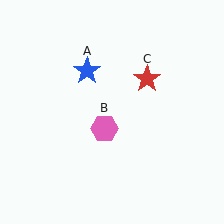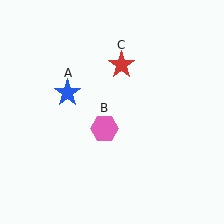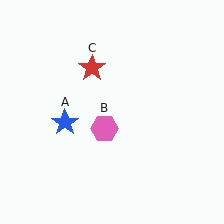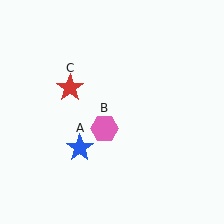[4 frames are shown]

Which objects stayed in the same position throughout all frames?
Pink hexagon (object B) remained stationary.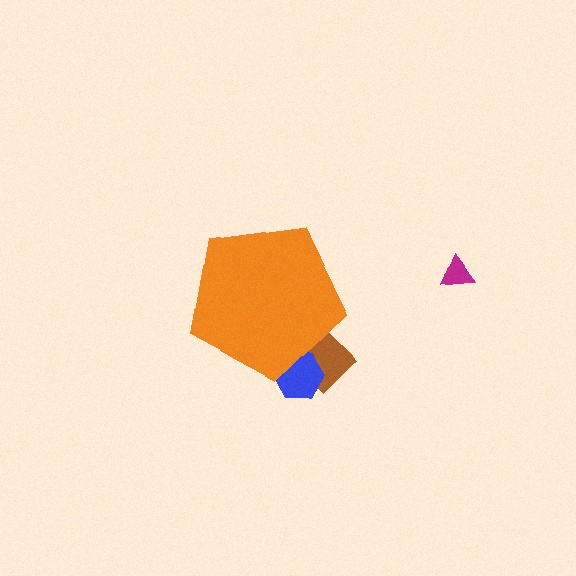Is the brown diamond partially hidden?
Yes, the brown diamond is partially hidden behind the orange pentagon.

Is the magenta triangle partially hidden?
No, the magenta triangle is fully visible.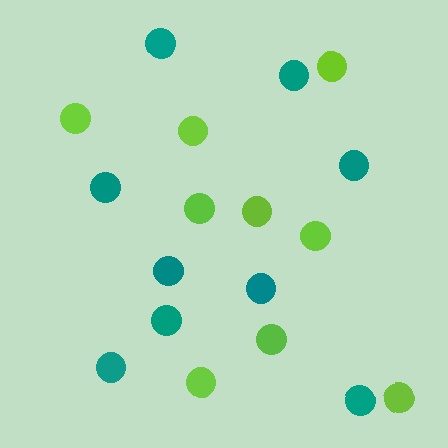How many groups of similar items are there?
There are 2 groups: one group of lime circles (9) and one group of teal circles (9).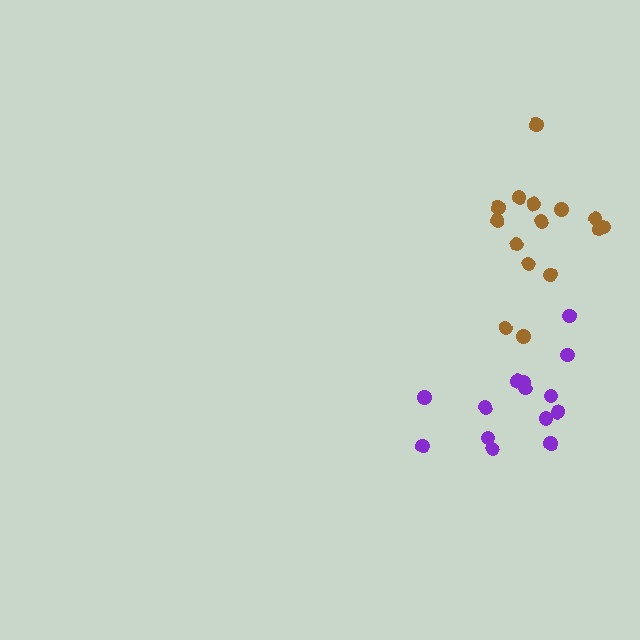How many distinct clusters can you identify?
There are 2 distinct clusters.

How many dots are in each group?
Group 1: 15 dots, Group 2: 14 dots (29 total).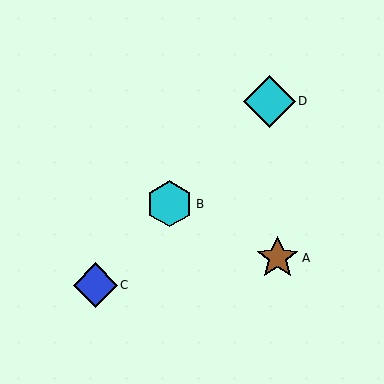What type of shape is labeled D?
Shape D is a cyan diamond.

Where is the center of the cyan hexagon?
The center of the cyan hexagon is at (169, 204).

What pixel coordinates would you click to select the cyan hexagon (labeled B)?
Click at (169, 204) to select the cyan hexagon B.